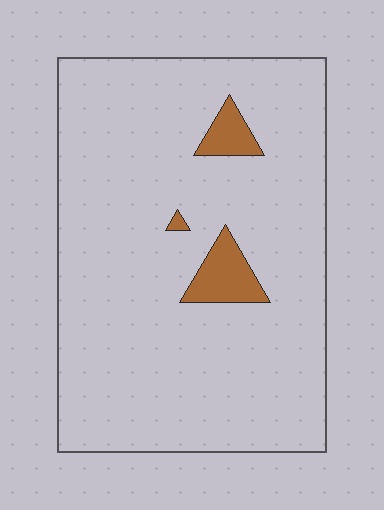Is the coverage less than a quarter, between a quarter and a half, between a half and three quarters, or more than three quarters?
Less than a quarter.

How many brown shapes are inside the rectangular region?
3.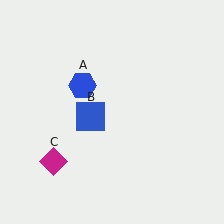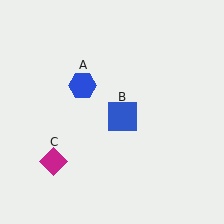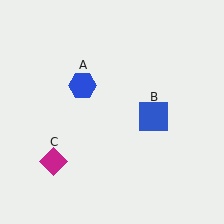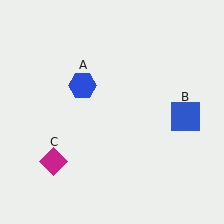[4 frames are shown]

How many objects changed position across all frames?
1 object changed position: blue square (object B).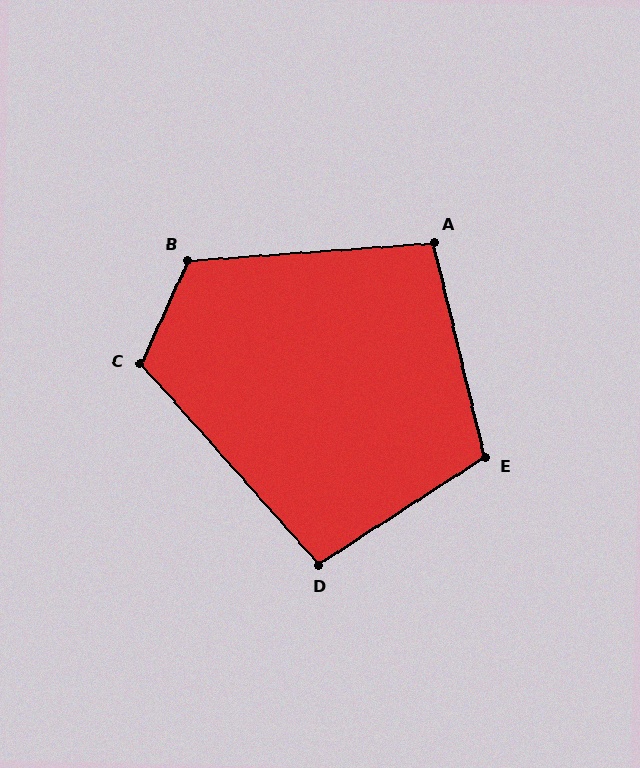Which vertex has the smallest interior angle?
D, at approximately 99 degrees.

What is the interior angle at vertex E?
Approximately 109 degrees (obtuse).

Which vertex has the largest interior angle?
B, at approximately 119 degrees.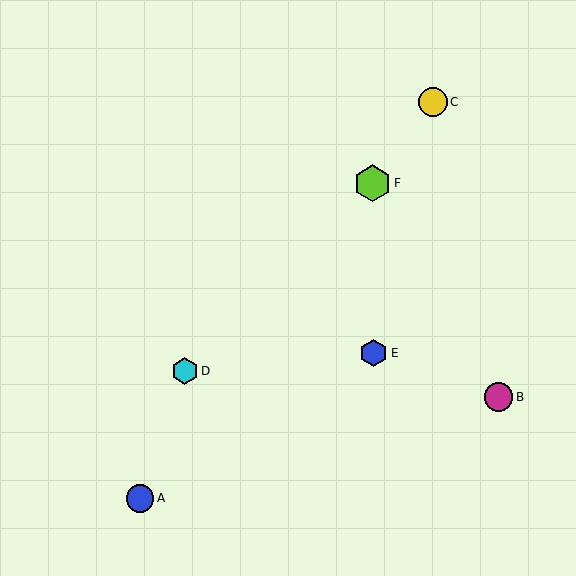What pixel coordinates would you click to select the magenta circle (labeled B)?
Click at (498, 397) to select the magenta circle B.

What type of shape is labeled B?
Shape B is a magenta circle.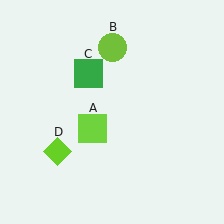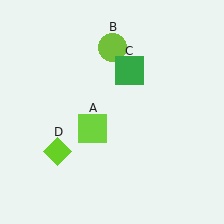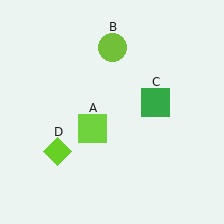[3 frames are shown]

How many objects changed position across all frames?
1 object changed position: green square (object C).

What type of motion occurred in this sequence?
The green square (object C) rotated clockwise around the center of the scene.